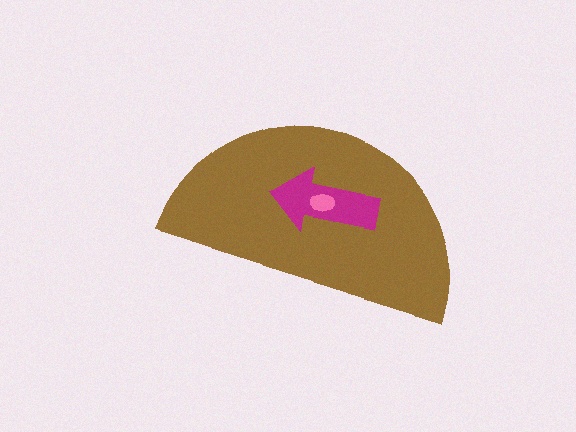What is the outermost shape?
The brown semicircle.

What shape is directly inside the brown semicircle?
The magenta arrow.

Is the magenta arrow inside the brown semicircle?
Yes.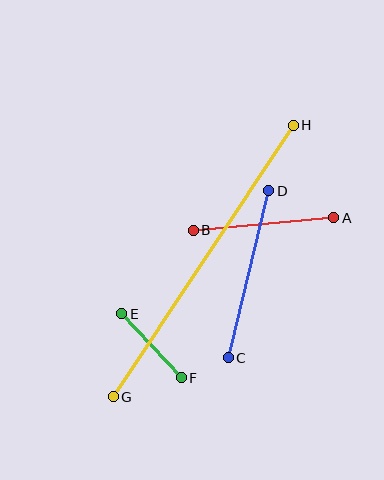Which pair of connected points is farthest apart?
Points G and H are farthest apart.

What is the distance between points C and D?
The distance is approximately 172 pixels.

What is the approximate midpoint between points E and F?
The midpoint is at approximately (151, 346) pixels.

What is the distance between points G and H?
The distance is approximately 326 pixels.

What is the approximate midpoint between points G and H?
The midpoint is at approximately (203, 261) pixels.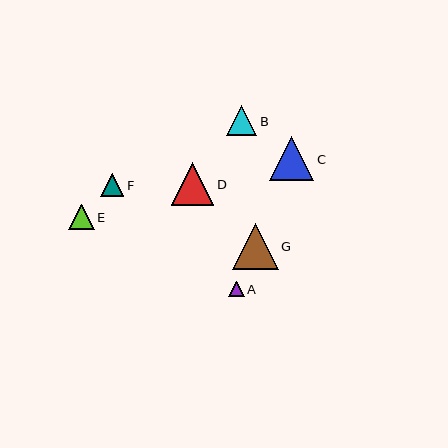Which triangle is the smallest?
Triangle A is the smallest with a size of approximately 15 pixels.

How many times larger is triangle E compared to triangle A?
Triangle E is approximately 1.7 times the size of triangle A.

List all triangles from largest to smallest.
From largest to smallest: G, C, D, B, E, F, A.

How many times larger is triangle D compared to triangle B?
Triangle D is approximately 1.4 times the size of triangle B.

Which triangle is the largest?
Triangle G is the largest with a size of approximately 46 pixels.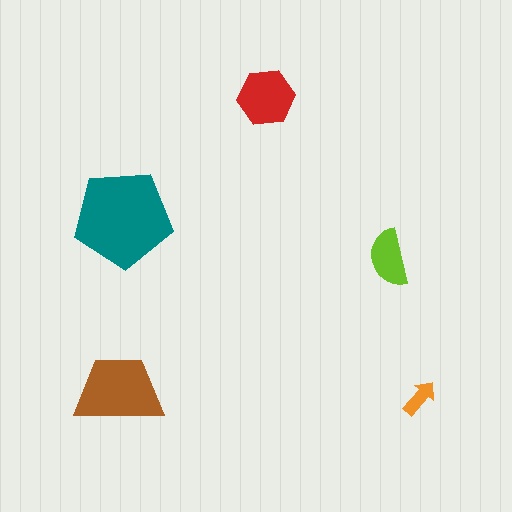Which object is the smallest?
The orange arrow.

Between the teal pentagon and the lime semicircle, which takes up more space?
The teal pentagon.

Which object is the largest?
The teal pentagon.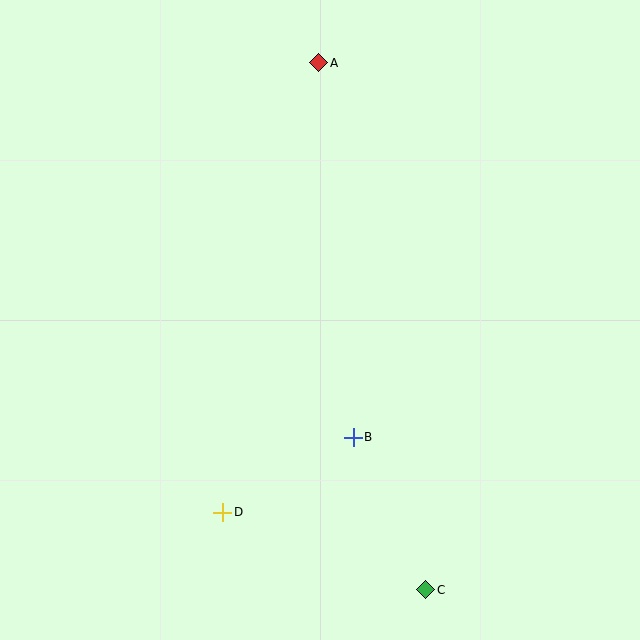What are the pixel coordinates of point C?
Point C is at (426, 590).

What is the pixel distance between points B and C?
The distance between B and C is 169 pixels.